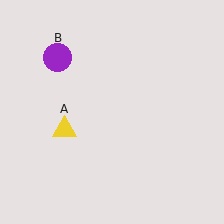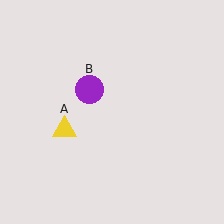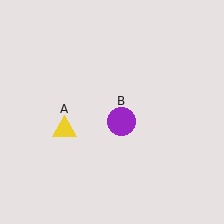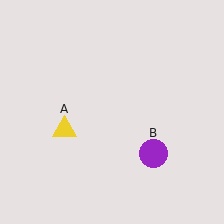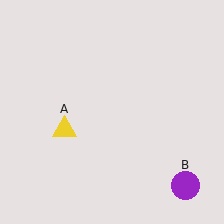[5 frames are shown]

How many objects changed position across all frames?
1 object changed position: purple circle (object B).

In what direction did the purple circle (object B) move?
The purple circle (object B) moved down and to the right.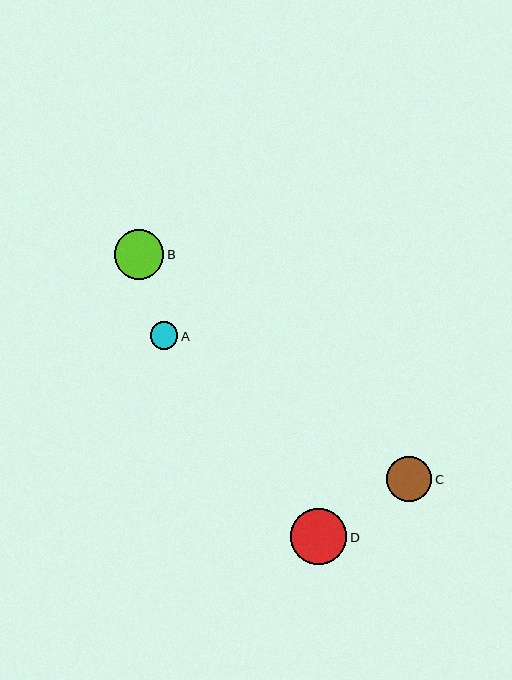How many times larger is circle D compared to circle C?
Circle D is approximately 1.3 times the size of circle C.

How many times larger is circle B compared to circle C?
Circle B is approximately 1.1 times the size of circle C.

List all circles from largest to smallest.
From largest to smallest: D, B, C, A.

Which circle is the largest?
Circle D is the largest with a size of approximately 56 pixels.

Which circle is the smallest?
Circle A is the smallest with a size of approximately 28 pixels.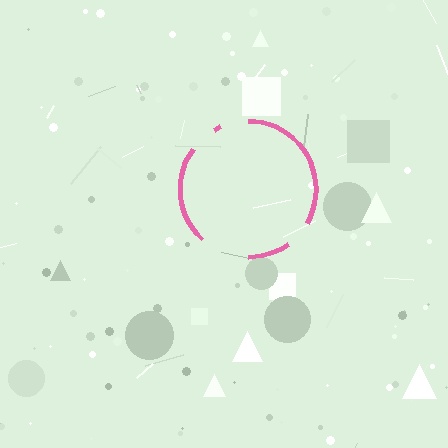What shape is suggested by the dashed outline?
The dashed outline suggests a circle.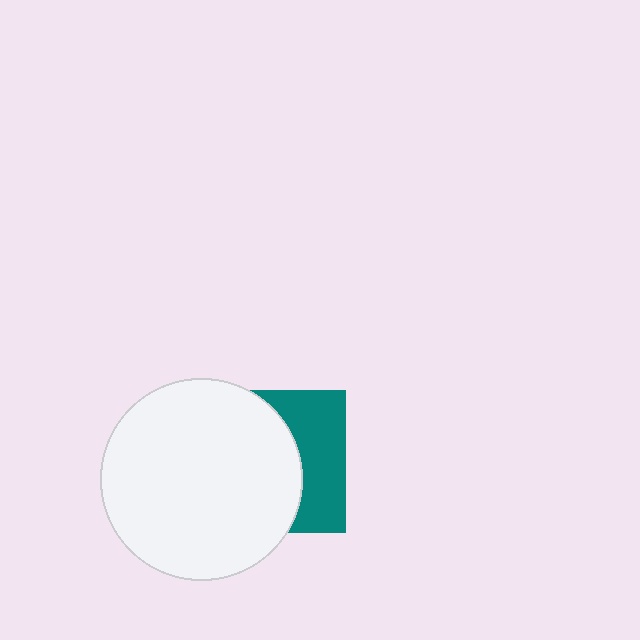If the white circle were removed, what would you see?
You would see the complete teal square.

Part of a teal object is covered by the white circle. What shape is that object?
It is a square.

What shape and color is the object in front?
The object in front is a white circle.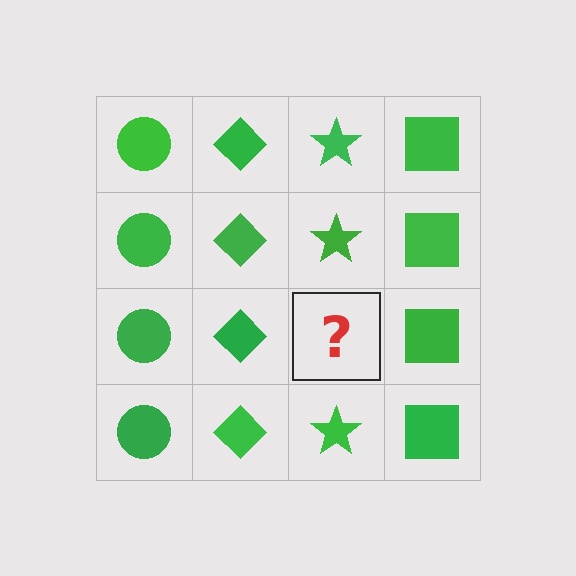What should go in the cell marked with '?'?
The missing cell should contain a green star.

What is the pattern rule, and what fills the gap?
The rule is that each column has a consistent shape. The gap should be filled with a green star.